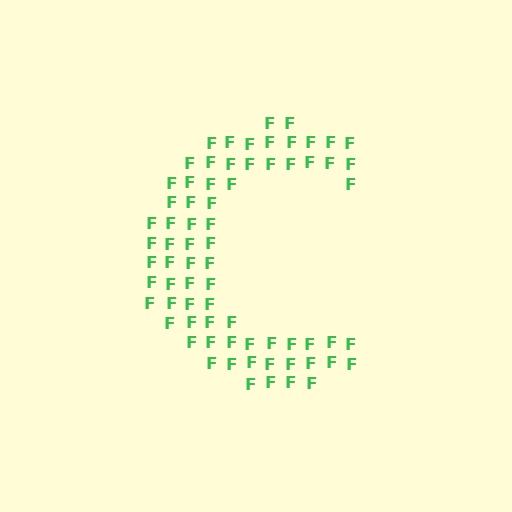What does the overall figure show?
The overall figure shows the letter C.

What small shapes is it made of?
It is made of small letter F's.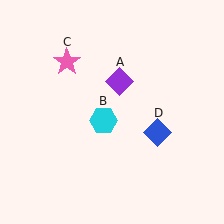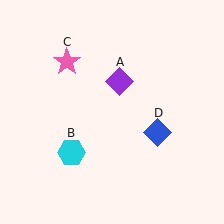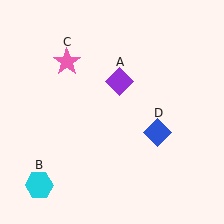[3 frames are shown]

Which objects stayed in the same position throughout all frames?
Purple diamond (object A) and pink star (object C) and blue diamond (object D) remained stationary.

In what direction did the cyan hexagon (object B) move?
The cyan hexagon (object B) moved down and to the left.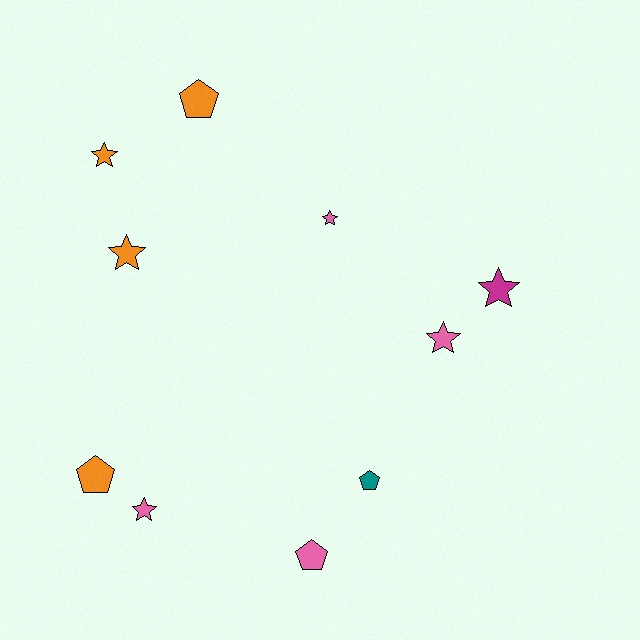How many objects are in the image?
There are 10 objects.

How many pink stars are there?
There are 3 pink stars.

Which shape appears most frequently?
Star, with 6 objects.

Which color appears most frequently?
Orange, with 4 objects.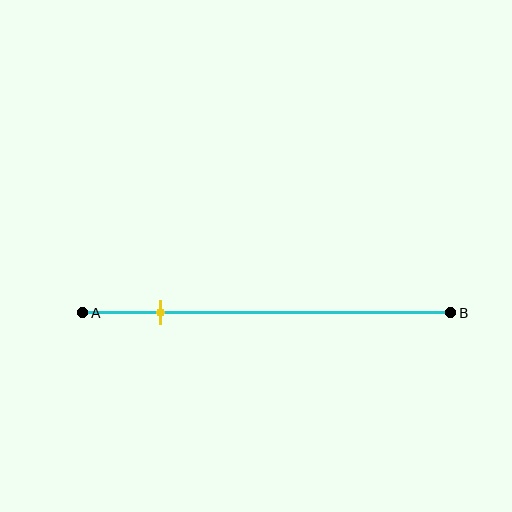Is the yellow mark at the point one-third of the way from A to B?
No, the mark is at about 20% from A, not at the 33% one-third point.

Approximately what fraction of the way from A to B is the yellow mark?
The yellow mark is approximately 20% of the way from A to B.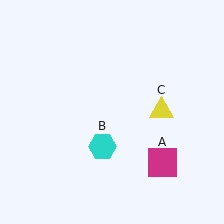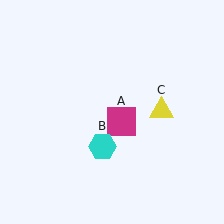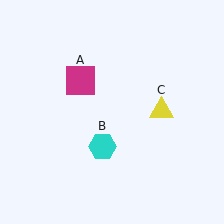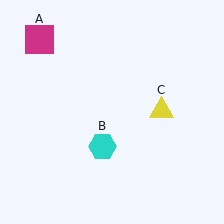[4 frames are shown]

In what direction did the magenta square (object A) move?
The magenta square (object A) moved up and to the left.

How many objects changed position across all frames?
1 object changed position: magenta square (object A).